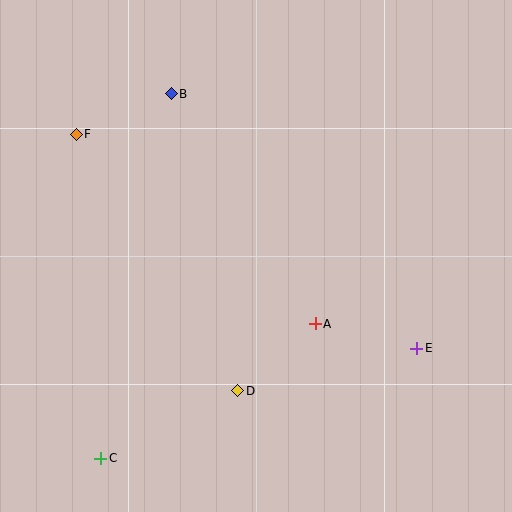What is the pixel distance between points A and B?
The distance between A and B is 271 pixels.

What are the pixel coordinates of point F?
Point F is at (76, 134).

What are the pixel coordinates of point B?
Point B is at (171, 94).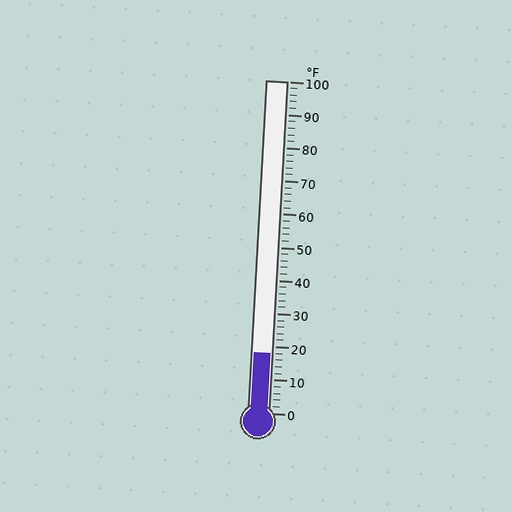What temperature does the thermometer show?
The thermometer shows approximately 18°F.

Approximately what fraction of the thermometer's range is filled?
The thermometer is filled to approximately 20% of its range.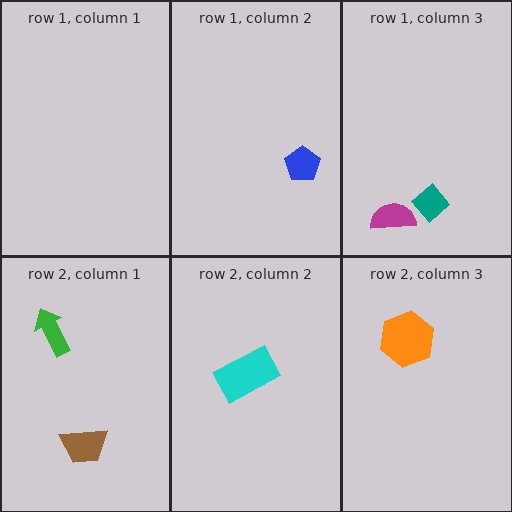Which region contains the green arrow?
The row 2, column 1 region.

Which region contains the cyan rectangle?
The row 2, column 2 region.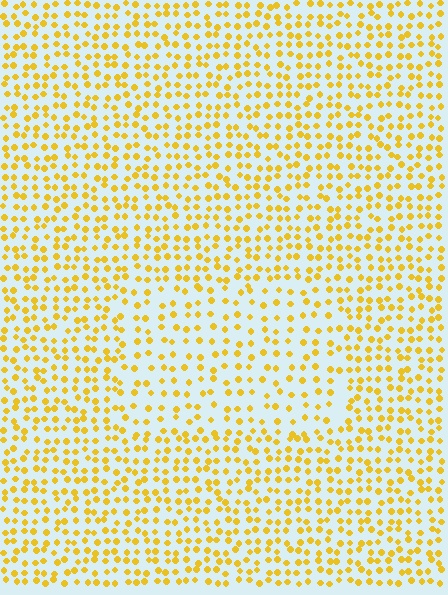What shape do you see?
I see a rectangle.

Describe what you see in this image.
The image contains small yellow elements arranged at two different densities. A rectangle-shaped region is visible where the elements are less densely packed than the surrounding area.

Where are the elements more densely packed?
The elements are more densely packed outside the rectangle boundary.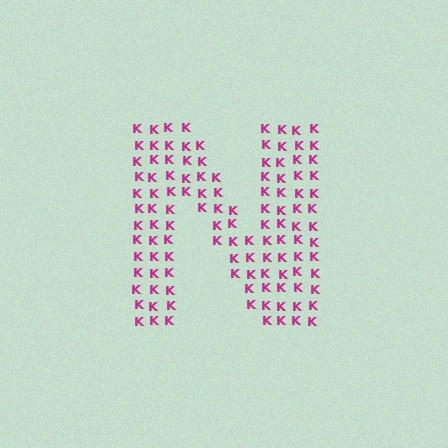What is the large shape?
The large shape is the letter N.